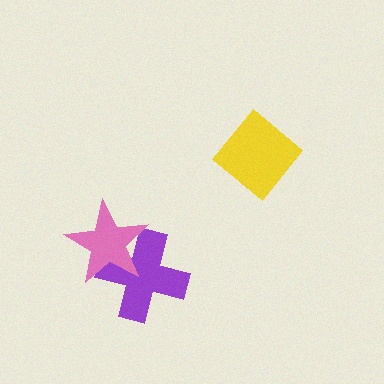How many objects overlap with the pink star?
1 object overlaps with the pink star.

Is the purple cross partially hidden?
Yes, it is partially covered by another shape.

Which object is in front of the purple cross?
The pink star is in front of the purple cross.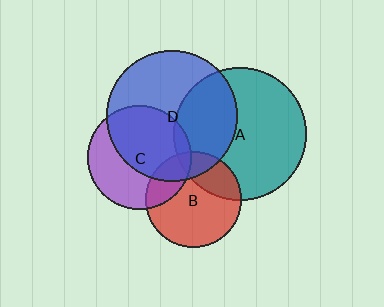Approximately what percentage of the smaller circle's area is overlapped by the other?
Approximately 35%.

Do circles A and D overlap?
Yes.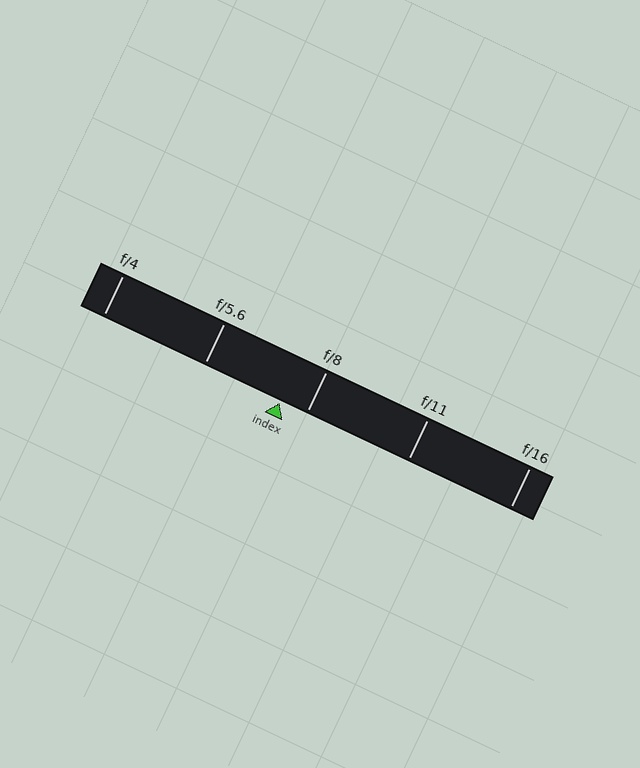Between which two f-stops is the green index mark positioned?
The index mark is between f/5.6 and f/8.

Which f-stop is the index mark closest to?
The index mark is closest to f/8.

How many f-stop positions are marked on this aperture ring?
There are 5 f-stop positions marked.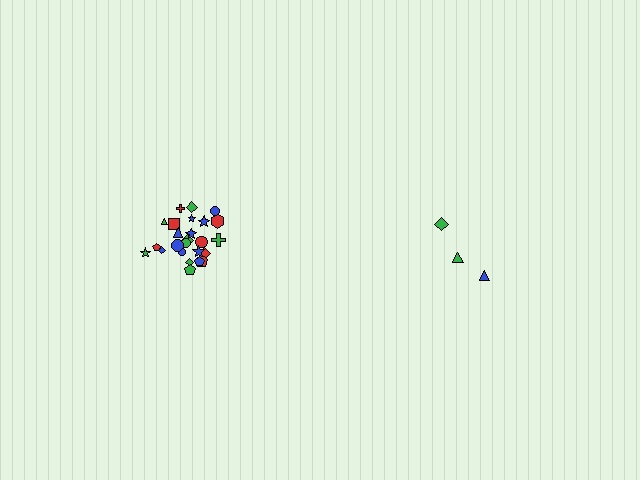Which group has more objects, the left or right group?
The left group.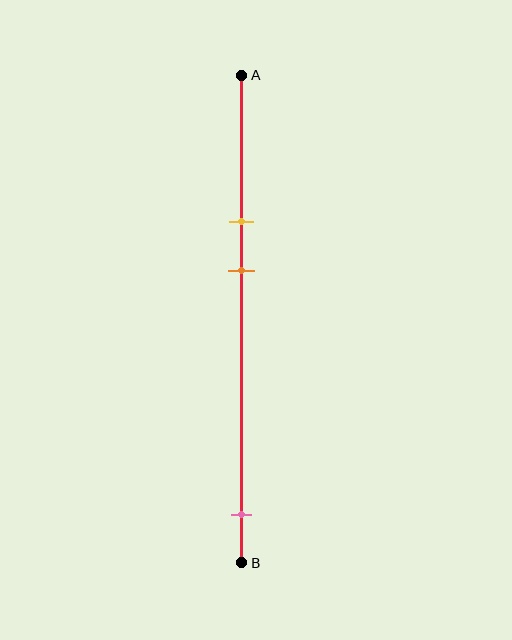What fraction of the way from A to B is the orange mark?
The orange mark is approximately 40% (0.4) of the way from A to B.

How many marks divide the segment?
There are 3 marks dividing the segment.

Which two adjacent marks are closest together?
The yellow and orange marks are the closest adjacent pair.